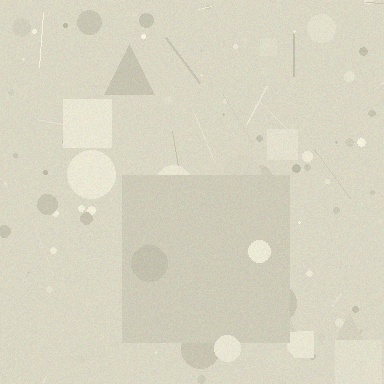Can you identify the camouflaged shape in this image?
The camouflaged shape is a square.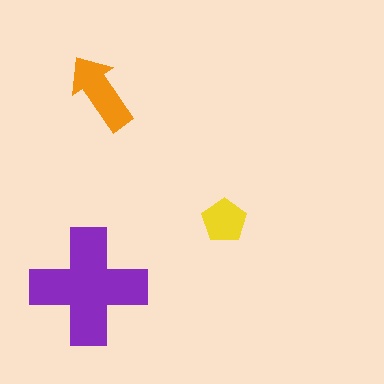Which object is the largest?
The purple cross.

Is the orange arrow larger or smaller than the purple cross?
Smaller.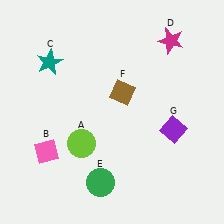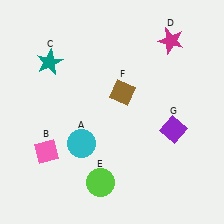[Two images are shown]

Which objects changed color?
A changed from lime to cyan. E changed from green to lime.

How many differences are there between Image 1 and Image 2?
There are 2 differences between the two images.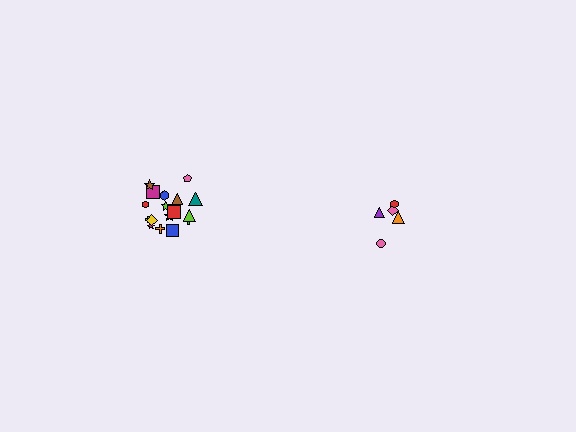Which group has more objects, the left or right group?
The left group.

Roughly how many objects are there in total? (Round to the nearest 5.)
Roughly 25 objects in total.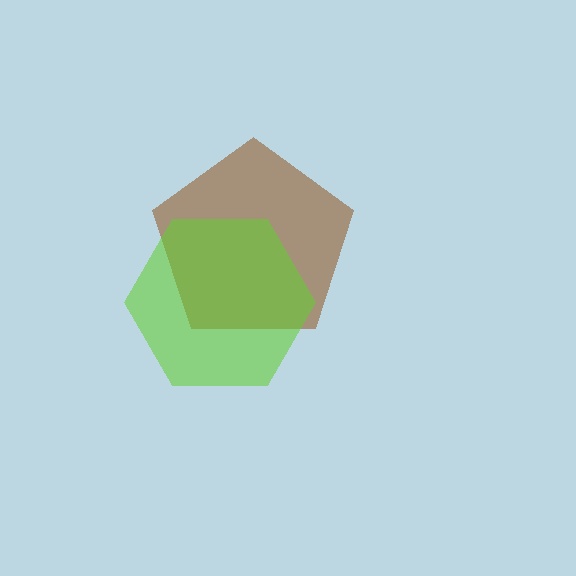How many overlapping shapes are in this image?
There are 2 overlapping shapes in the image.